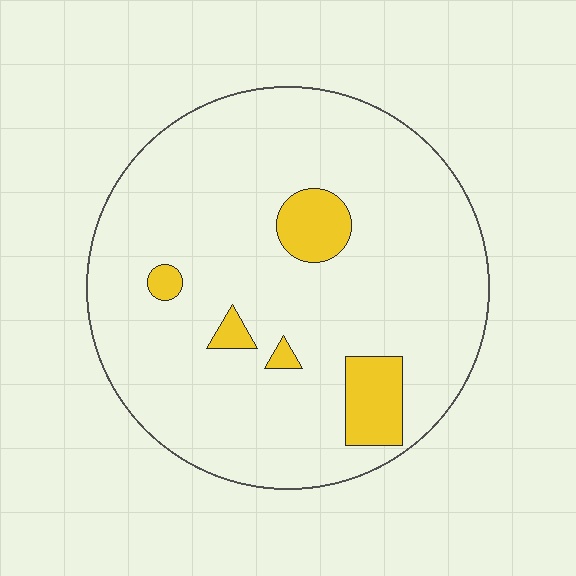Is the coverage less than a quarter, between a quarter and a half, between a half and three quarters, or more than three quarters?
Less than a quarter.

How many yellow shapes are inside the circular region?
5.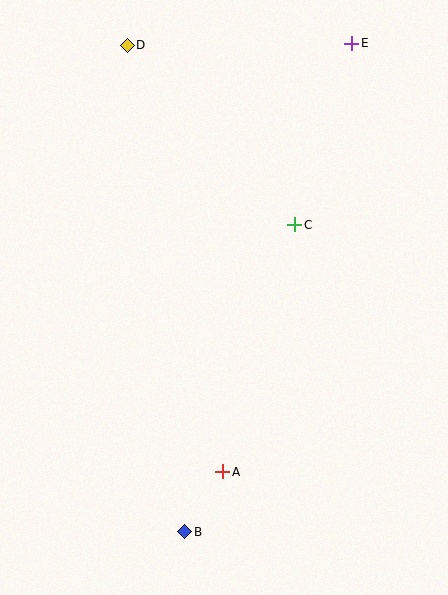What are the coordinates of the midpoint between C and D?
The midpoint between C and D is at (211, 135).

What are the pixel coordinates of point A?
Point A is at (223, 472).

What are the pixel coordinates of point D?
Point D is at (127, 45).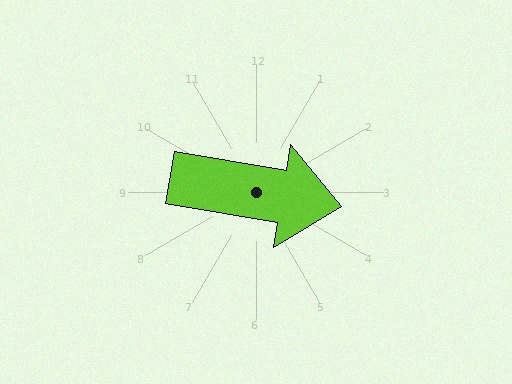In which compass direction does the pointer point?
East.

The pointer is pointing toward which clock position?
Roughly 3 o'clock.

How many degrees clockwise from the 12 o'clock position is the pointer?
Approximately 99 degrees.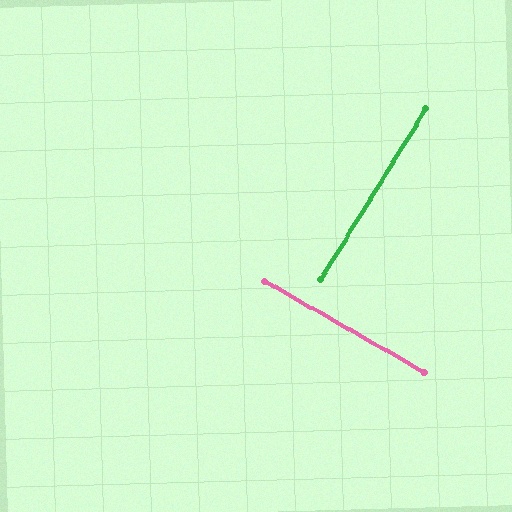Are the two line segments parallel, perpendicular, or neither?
Perpendicular — they meet at approximately 88°.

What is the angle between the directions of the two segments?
Approximately 88 degrees.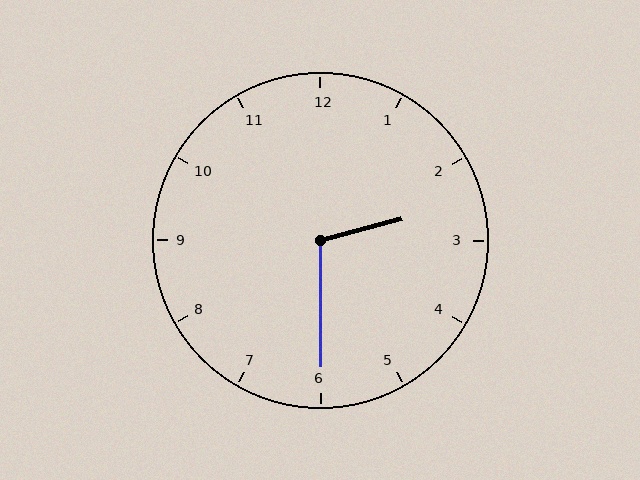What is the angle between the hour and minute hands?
Approximately 105 degrees.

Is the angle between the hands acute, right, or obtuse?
It is obtuse.